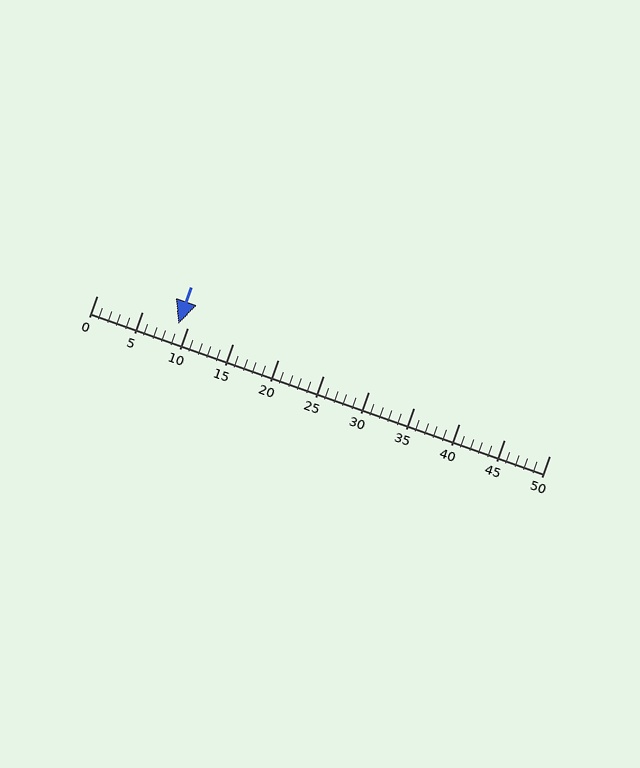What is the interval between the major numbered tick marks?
The major tick marks are spaced 5 units apart.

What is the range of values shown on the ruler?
The ruler shows values from 0 to 50.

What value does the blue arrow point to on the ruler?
The blue arrow points to approximately 9.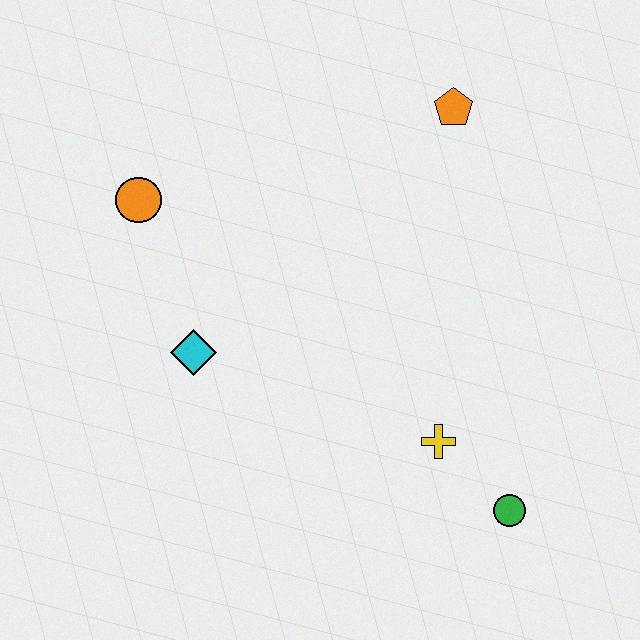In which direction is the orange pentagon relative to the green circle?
The orange pentagon is above the green circle.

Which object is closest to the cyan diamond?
The orange circle is closest to the cyan diamond.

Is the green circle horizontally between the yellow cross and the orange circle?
No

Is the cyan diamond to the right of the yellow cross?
No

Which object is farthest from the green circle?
The orange circle is farthest from the green circle.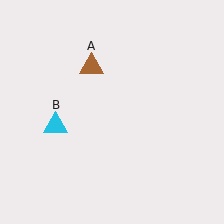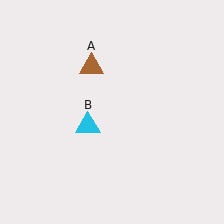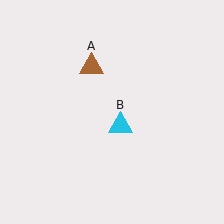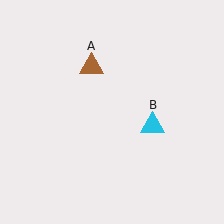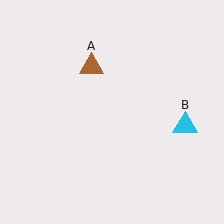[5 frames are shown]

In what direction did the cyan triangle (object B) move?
The cyan triangle (object B) moved right.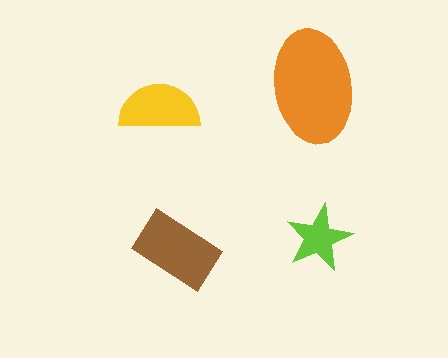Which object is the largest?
The orange ellipse.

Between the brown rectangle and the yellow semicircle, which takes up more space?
The brown rectangle.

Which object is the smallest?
The lime star.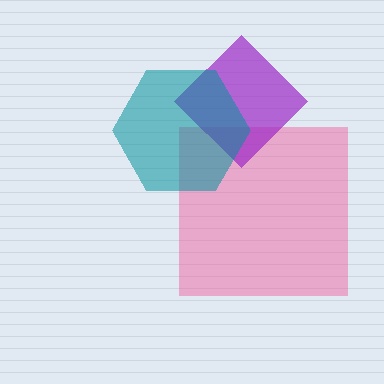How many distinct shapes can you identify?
There are 3 distinct shapes: a pink square, a purple diamond, a teal hexagon.